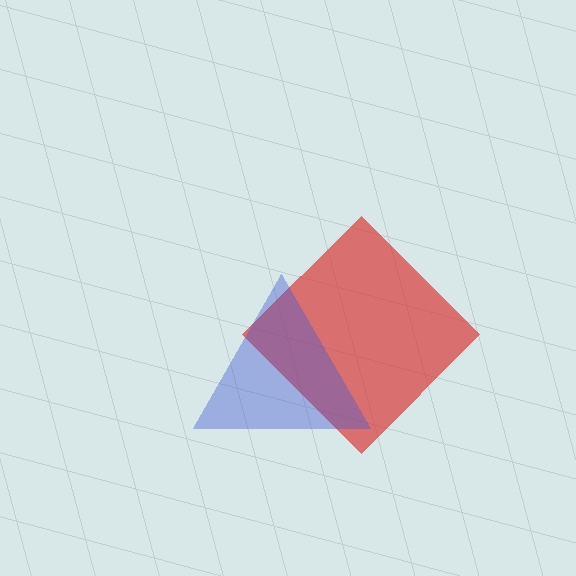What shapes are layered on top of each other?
The layered shapes are: a red diamond, a blue triangle.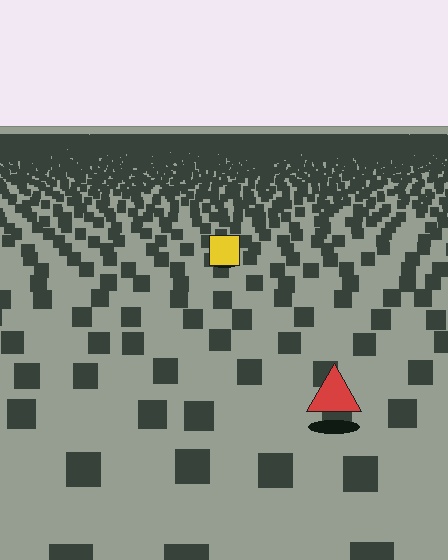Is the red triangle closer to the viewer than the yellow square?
Yes. The red triangle is closer — you can tell from the texture gradient: the ground texture is coarser near it.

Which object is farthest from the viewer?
The yellow square is farthest from the viewer. It appears smaller and the ground texture around it is denser.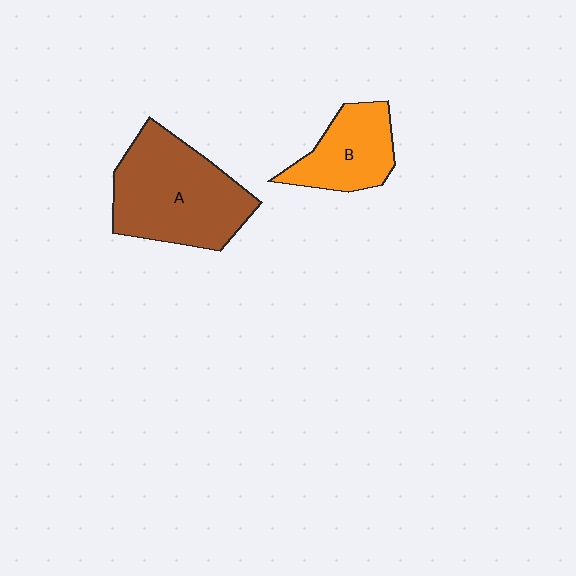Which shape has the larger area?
Shape A (brown).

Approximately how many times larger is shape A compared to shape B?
Approximately 1.8 times.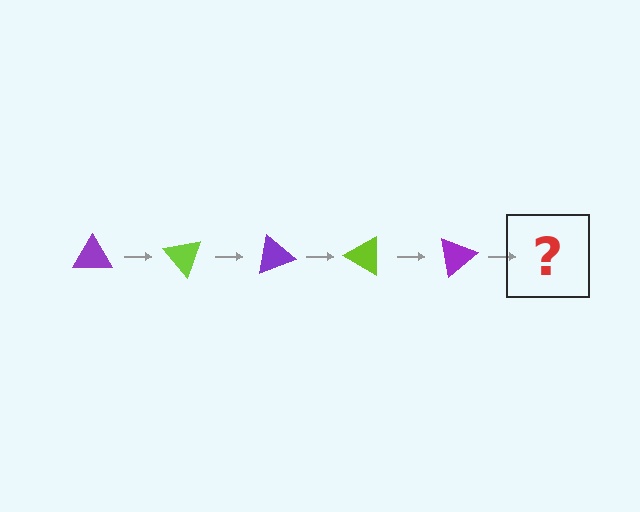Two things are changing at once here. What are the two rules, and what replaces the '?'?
The two rules are that it rotates 50 degrees each step and the color cycles through purple and lime. The '?' should be a lime triangle, rotated 250 degrees from the start.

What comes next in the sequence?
The next element should be a lime triangle, rotated 250 degrees from the start.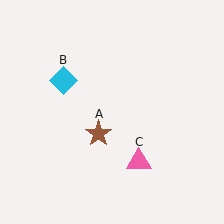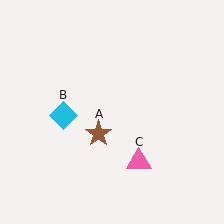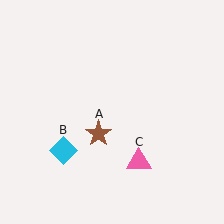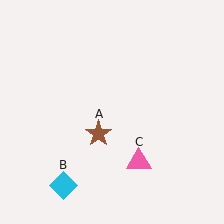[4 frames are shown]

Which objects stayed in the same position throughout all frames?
Brown star (object A) and pink triangle (object C) remained stationary.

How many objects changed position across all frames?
1 object changed position: cyan diamond (object B).